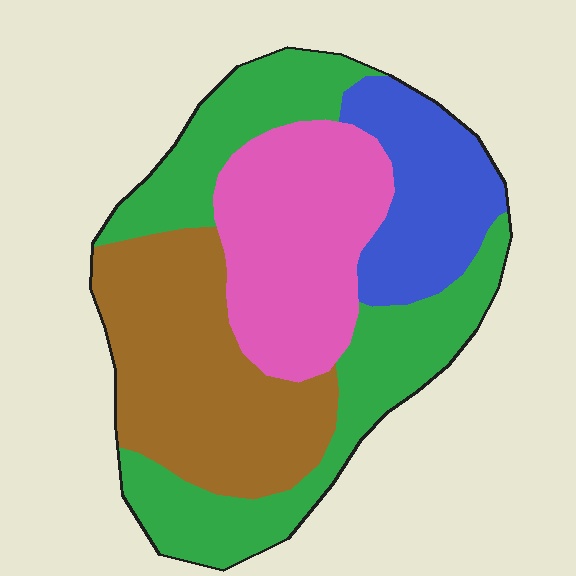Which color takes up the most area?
Green, at roughly 35%.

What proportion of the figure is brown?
Brown covers roughly 30% of the figure.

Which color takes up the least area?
Blue, at roughly 15%.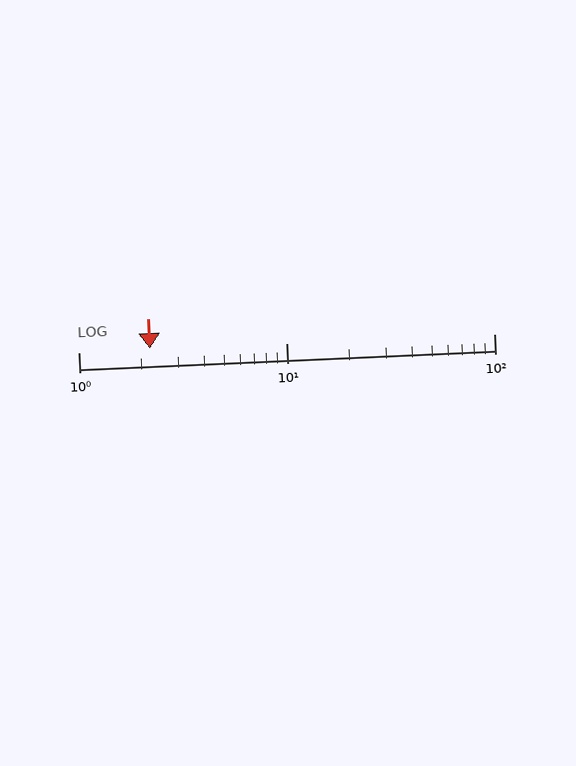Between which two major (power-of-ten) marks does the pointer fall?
The pointer is between 1 and 10.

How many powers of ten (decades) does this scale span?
The scale spans 2 decades, from 1 to 100.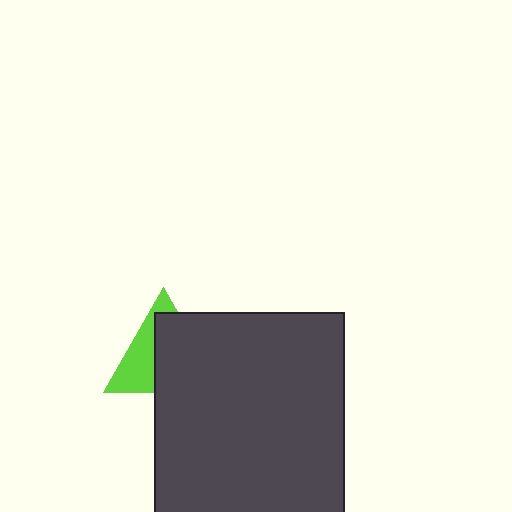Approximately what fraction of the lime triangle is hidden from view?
Roughly 60% of the lime triangle is hidden behind the dark gray rectangle.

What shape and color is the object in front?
The object in front is a dark gray rectangle.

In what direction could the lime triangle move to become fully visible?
The lime triangle could move toward the upper-left. That would shift it out from behind the dark gray rectangle entirely.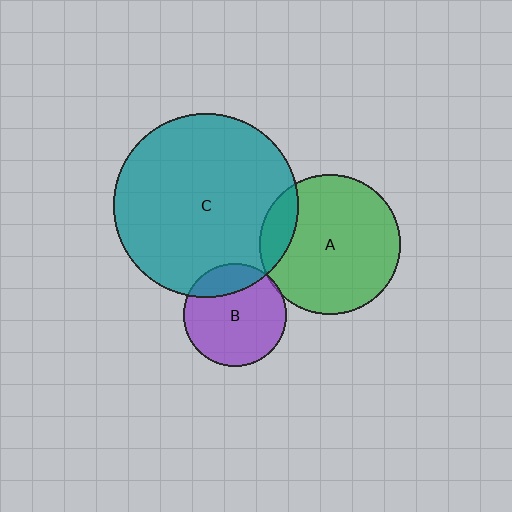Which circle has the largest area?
Circle C (teal).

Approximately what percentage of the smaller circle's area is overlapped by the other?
Approximately 20%.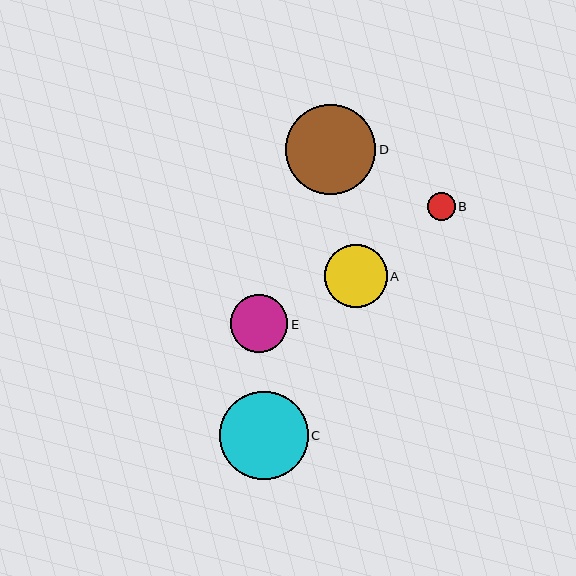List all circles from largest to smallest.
From largest to smallest: D, C, A, E, B.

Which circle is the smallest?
Circle B is the smallest with a size of approximately 28 pixels.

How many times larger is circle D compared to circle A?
Circle D is approximately 1.4 times the size of circle A.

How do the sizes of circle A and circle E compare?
Circle A and circle E are approximately the same size.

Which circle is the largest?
Circle D is the largest with a size of approximately 90 pixels.